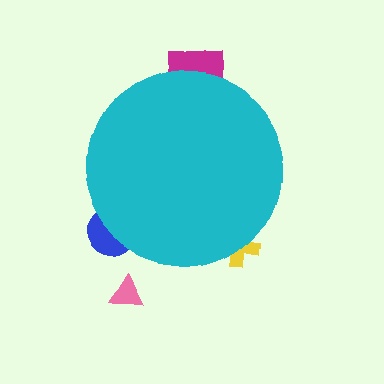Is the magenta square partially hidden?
Yes, the magenta square is partially hidden behind the cyan circle.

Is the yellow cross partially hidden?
Yes, the yellow cross is partially hidden behind the cyan circle.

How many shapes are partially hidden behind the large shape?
3 shapes are partially hidden.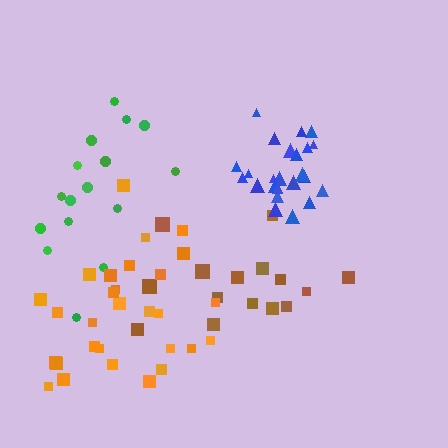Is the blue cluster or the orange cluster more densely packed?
Blue.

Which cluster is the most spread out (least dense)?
Brown.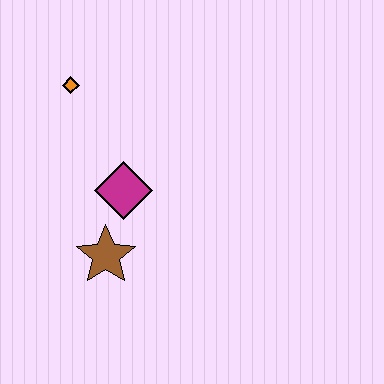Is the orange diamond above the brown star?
Yes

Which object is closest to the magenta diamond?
The brown star is closest to the magenta diamond.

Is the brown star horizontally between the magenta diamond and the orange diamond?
Yes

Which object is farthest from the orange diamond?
The brown star is farthest from the orange diamond.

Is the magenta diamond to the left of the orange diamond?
No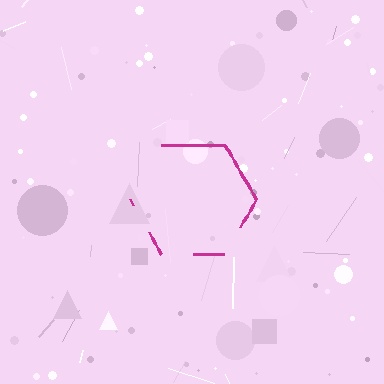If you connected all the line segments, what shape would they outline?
They would outline a hexagon.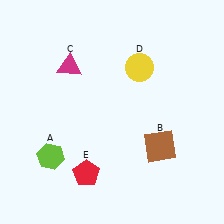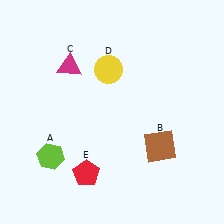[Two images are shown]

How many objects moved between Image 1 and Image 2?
1 object moved between the two images.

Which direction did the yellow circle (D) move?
The yellow circle (D) moved left.